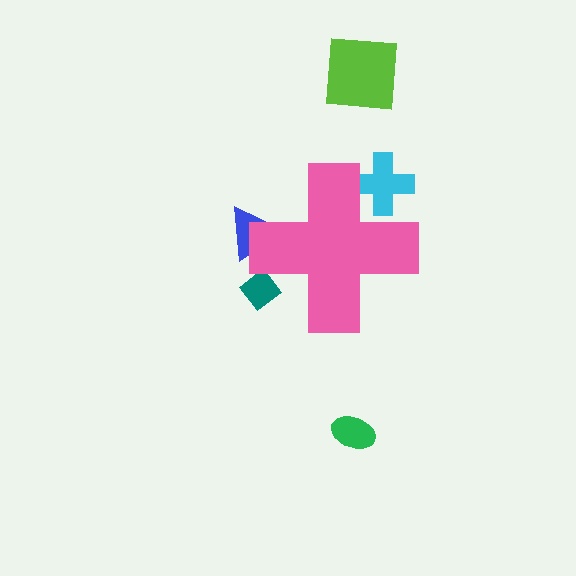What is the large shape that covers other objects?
A pink cross.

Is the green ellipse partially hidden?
No, the green ellipse is fully visible.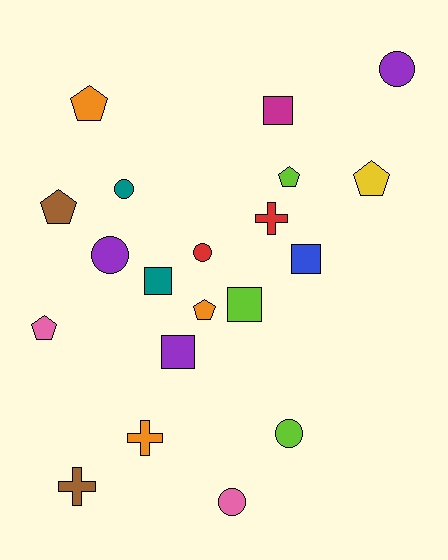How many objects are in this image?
There are 20 objects.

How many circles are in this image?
There are 6 circles.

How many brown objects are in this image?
There are 2 brown objects.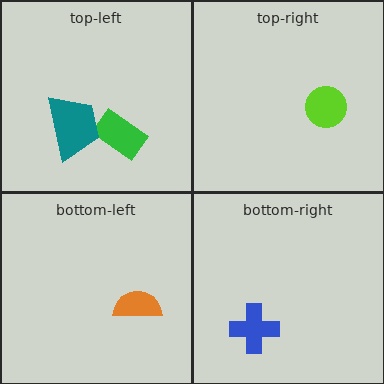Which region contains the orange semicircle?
The bottom-left region.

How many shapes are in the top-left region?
2.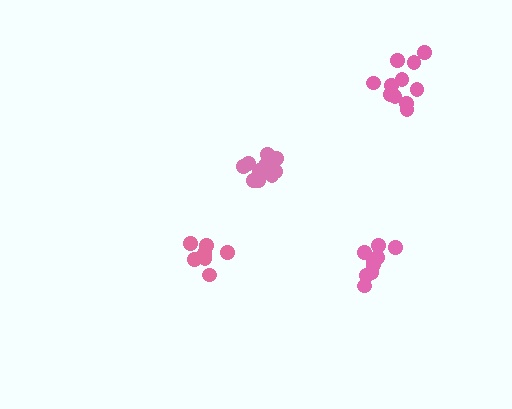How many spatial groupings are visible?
There are 4 spatial groupings.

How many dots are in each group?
Group 1: 11 dots, Group 2: 11 dots, Group 3: 12 dots, Group 4: 7 dots (41 total).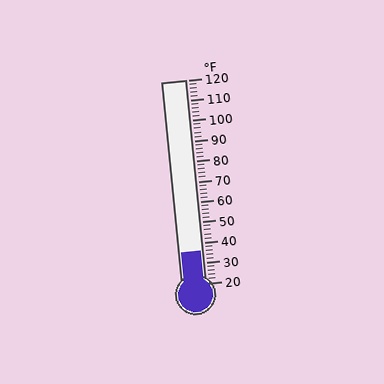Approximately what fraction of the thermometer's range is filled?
The thermometer is filled to approximately 15% of its range.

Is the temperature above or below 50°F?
The temperature is below 50°F.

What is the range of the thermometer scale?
The thermometer scale ranges from 20°F to 120°F.